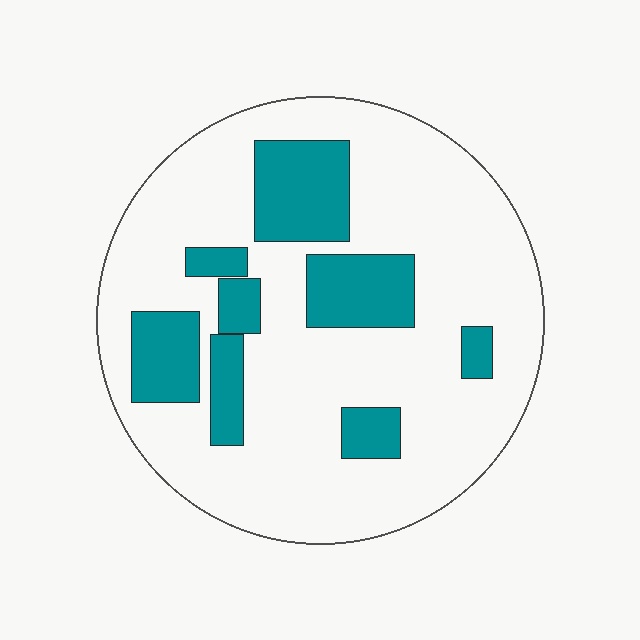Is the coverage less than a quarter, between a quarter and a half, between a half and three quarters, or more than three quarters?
Less than a quarter.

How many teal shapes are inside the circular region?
8.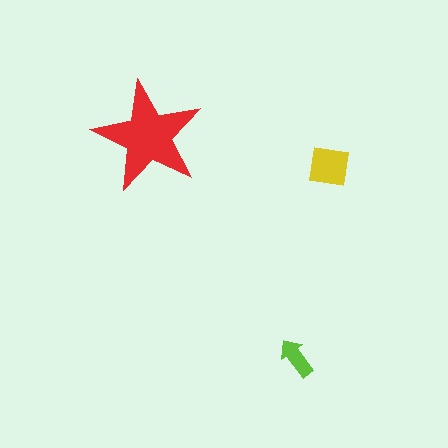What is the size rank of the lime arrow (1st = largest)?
3rd.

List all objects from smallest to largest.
The lime arrow, the yellow square, the red star.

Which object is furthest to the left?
The red star is leftmost.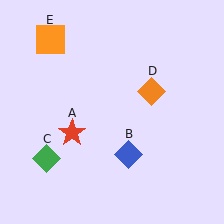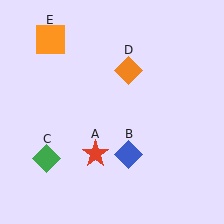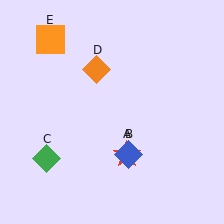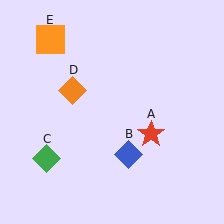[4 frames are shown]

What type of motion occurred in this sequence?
The red star (object A), orange diamond (object D) rotated counterclockwise around the center of the scene.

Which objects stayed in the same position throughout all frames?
Blue diamond (object B) and green diamond (object C) and orange square (object E) remained stationary.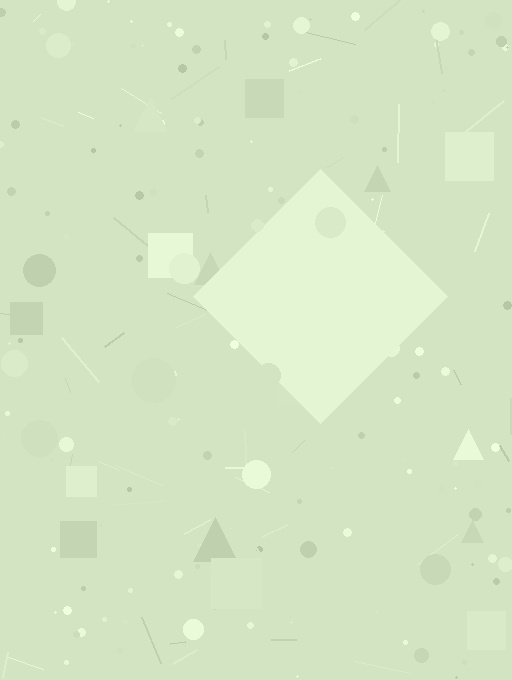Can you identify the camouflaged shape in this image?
The camouflaged shape is a diamond.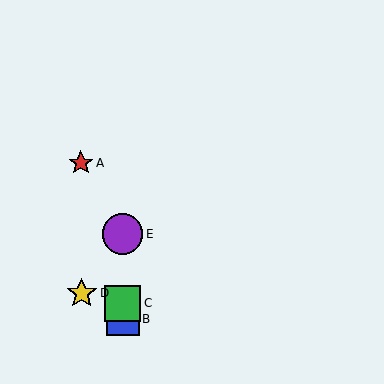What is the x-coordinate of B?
Object B is at x≈123.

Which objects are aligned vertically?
Objects B, C, E are aligned vertically.